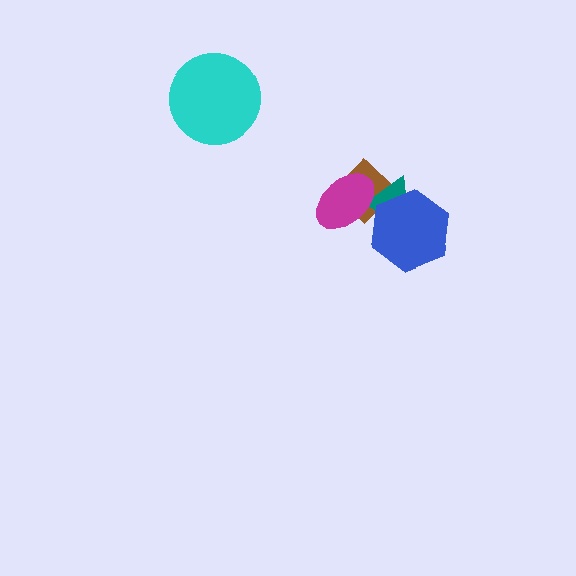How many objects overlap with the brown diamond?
3 objects overlap with the brown diamond.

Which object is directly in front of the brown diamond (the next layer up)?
The teal triangle is directly in front of the brown diamond.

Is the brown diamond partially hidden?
Yes, it is partially covered by another shape.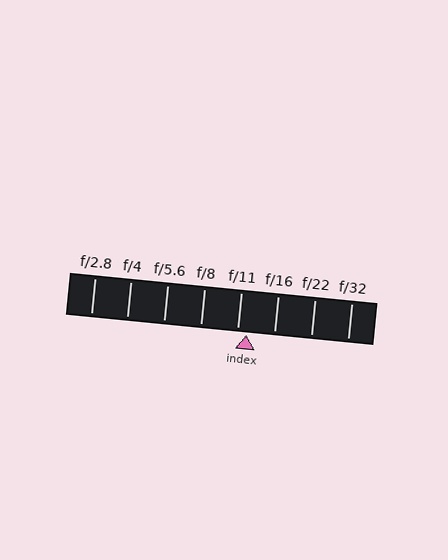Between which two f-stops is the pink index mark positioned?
The index mark is between f/11 and f/16.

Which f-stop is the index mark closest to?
The index mark is closest to f/11.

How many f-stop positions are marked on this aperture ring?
There are 8 f-stop positions marked.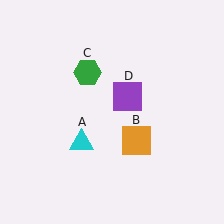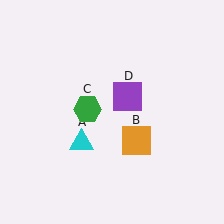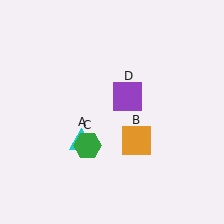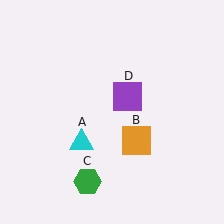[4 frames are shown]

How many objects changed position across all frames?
1 object changed position: green hexagon (object C).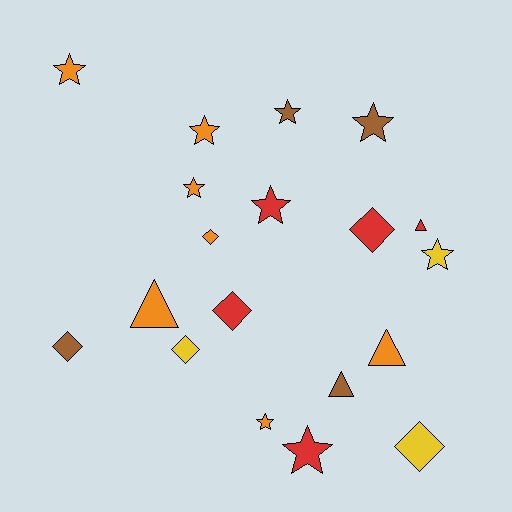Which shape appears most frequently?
Star, with 9 objects.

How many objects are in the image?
There are 19 objects.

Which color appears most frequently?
Orange, with 7 objects.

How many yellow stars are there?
There is 1 yellow star.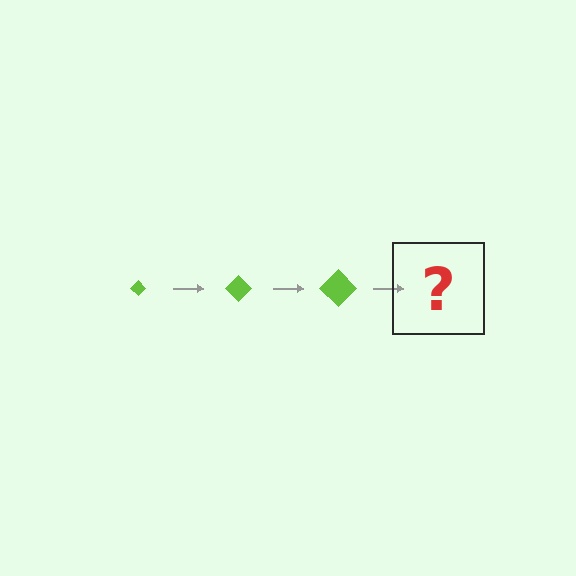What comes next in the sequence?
The next element should be a lime diamond, larger than the previous one.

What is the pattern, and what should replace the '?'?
The pattern is that the diamond gets progressively larger each step. The '?' should be a lime diamond, larger than the previous one.